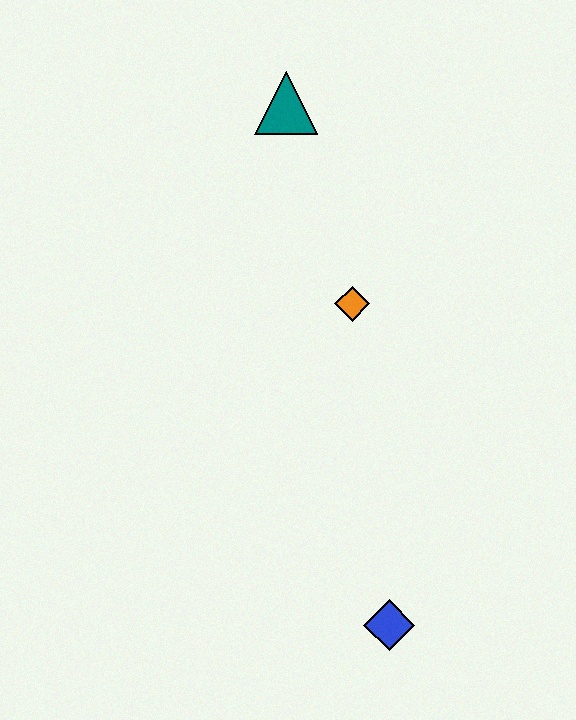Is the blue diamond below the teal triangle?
Yes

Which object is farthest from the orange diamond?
The blue diamond is farthest from the orange diamond.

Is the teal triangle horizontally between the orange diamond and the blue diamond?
No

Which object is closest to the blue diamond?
The orange diamond is closest to the blue diamond.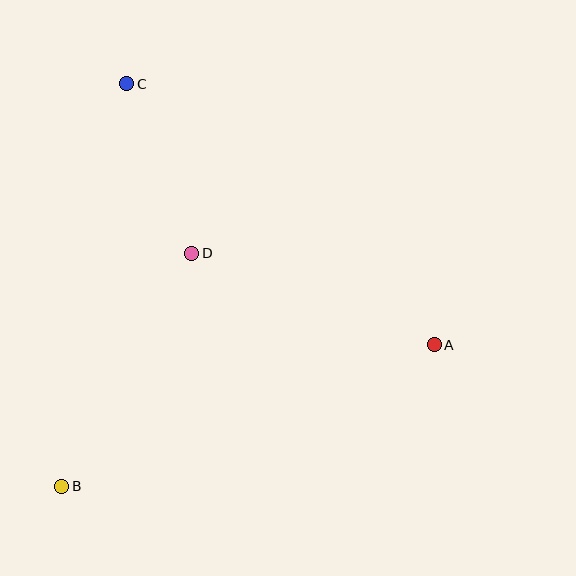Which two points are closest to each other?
Points C and D are closest to each other.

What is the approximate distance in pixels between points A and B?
The distance between A and B is approximately 399 pixels.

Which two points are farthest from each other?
Points B and C are farthest from each other.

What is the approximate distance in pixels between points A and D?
The distance between A and D is approximately 259 pixels.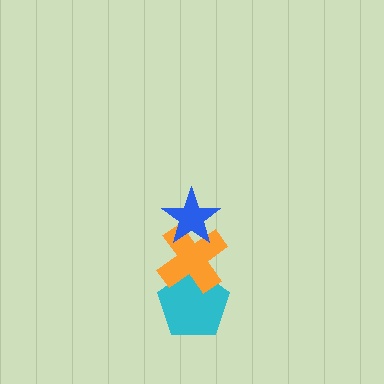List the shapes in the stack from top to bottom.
From top to bottom: the blue star, the orange cross, the cyan pentagon.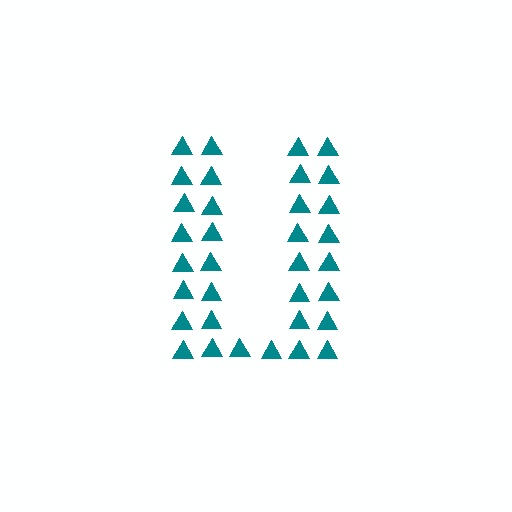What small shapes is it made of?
It is made of small triangles.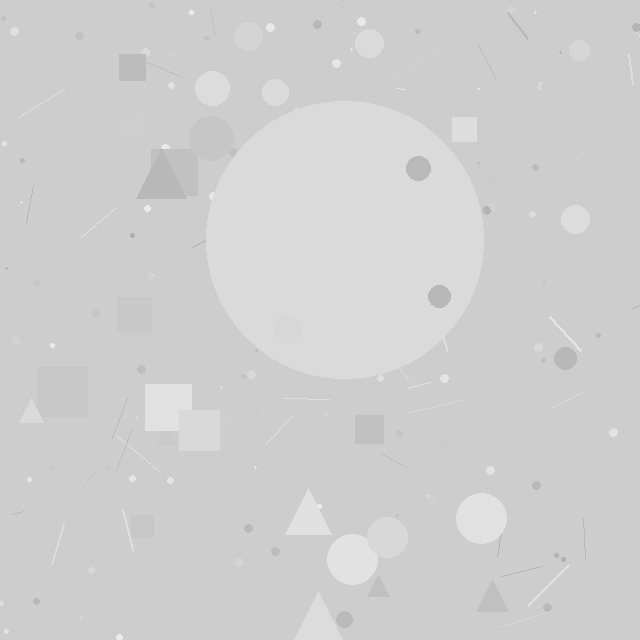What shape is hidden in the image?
A circle is hidden in the image.